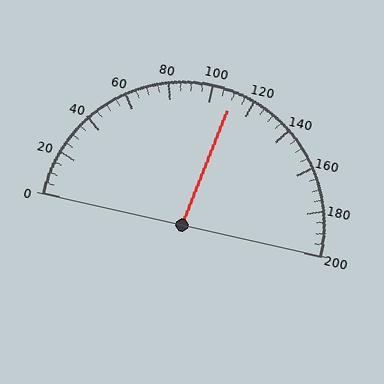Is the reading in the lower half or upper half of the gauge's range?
The reading is in the upper half of the range (0 to 200).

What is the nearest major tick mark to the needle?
The nearest major tick mark is 120.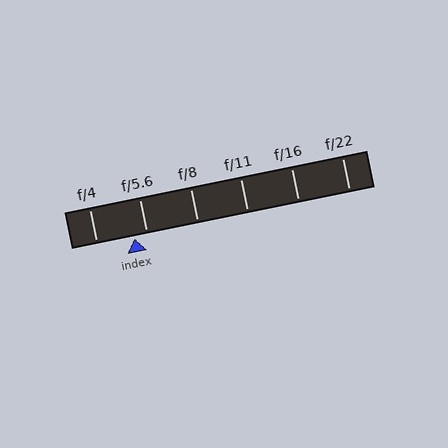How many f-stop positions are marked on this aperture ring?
There are 6 f-stop positions marked.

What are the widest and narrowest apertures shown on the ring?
The widest aperture shown is f/4 and the narrowest is f/22.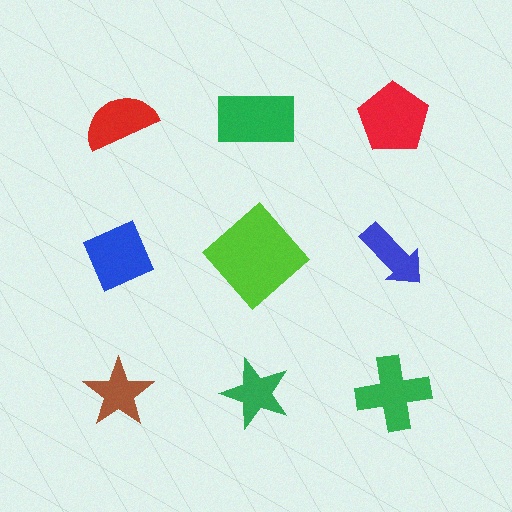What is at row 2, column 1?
A blue diamond.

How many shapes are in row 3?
3 shapes.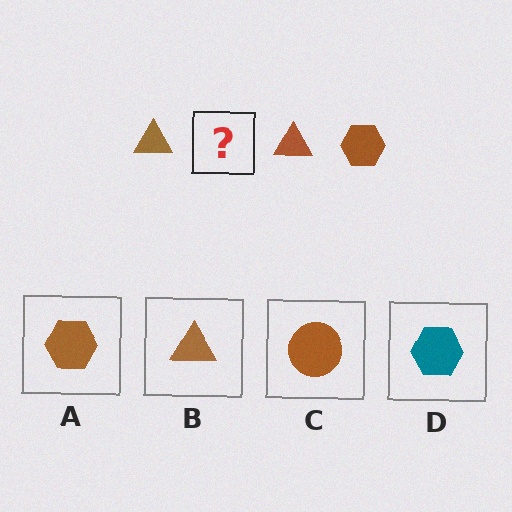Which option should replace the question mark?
Option A.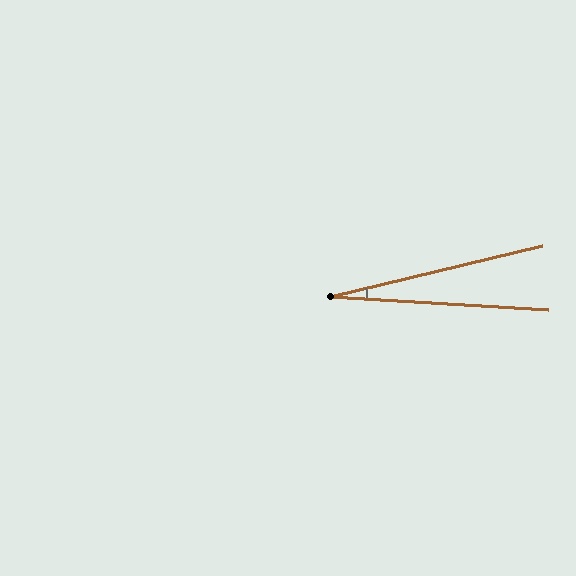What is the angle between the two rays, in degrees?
Approximately 17 degrees.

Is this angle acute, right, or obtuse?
It is acute.